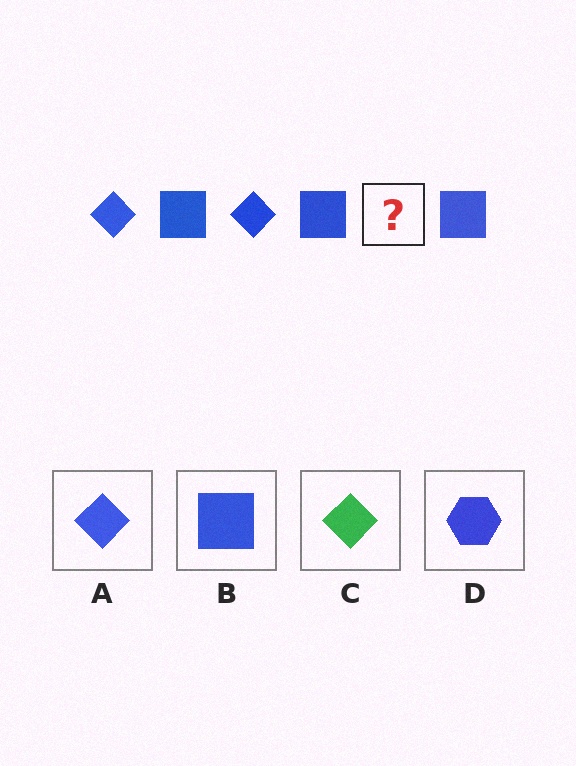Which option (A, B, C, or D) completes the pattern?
A.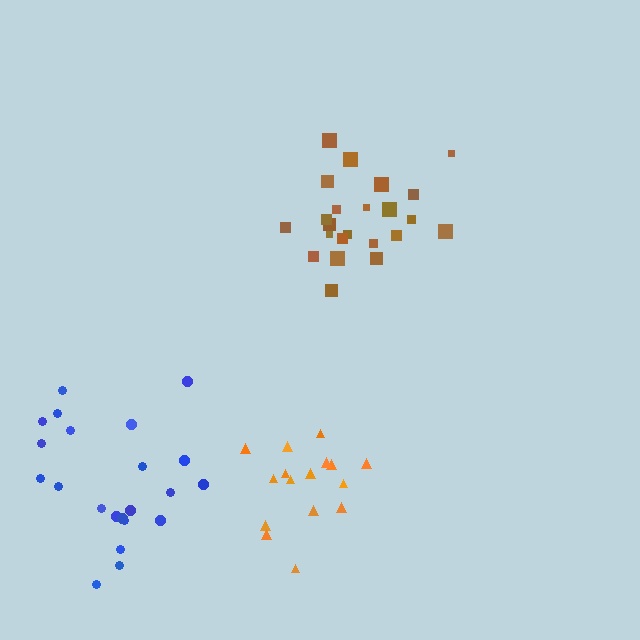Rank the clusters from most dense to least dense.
orange, brown, blue.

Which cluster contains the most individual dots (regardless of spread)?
Brown (23).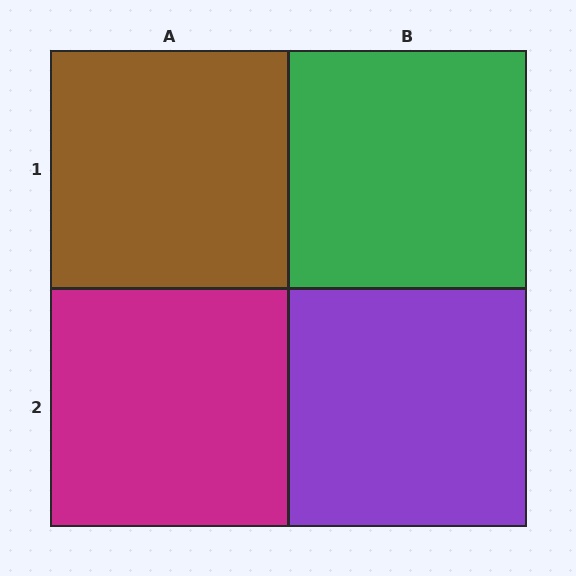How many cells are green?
1 cell is green.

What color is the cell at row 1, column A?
Brown.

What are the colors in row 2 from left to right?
Magenta, purple.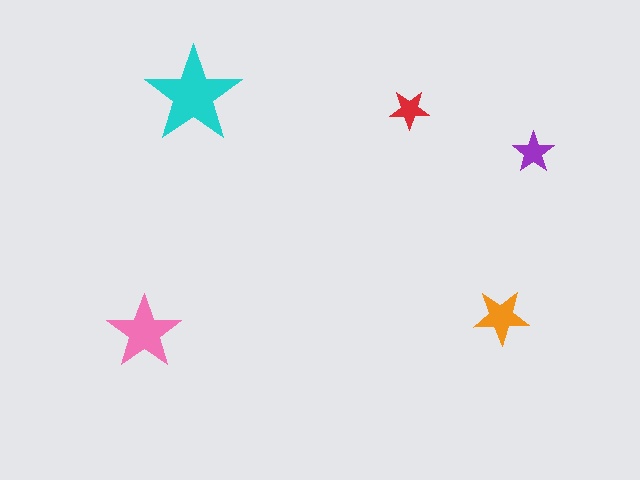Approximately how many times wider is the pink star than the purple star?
About 2 times wider.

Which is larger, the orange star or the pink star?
The pink one.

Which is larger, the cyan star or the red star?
The cyan one.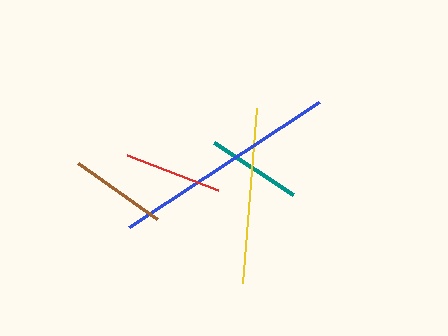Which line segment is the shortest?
The teal line is the shortest at approximately 94 pixels.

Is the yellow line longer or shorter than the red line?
The yellow line is longer than the red line.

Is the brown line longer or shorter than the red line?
The red line is longer than the brown line.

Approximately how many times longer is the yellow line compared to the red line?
The yellow line is approximately 1.8 times the length of the red line.